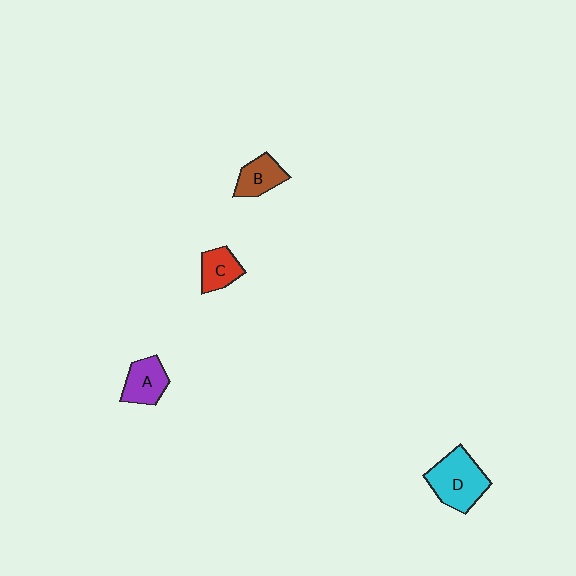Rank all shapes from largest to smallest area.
From largest to smallest: D (cyan), A (purple), B (brown), C (red).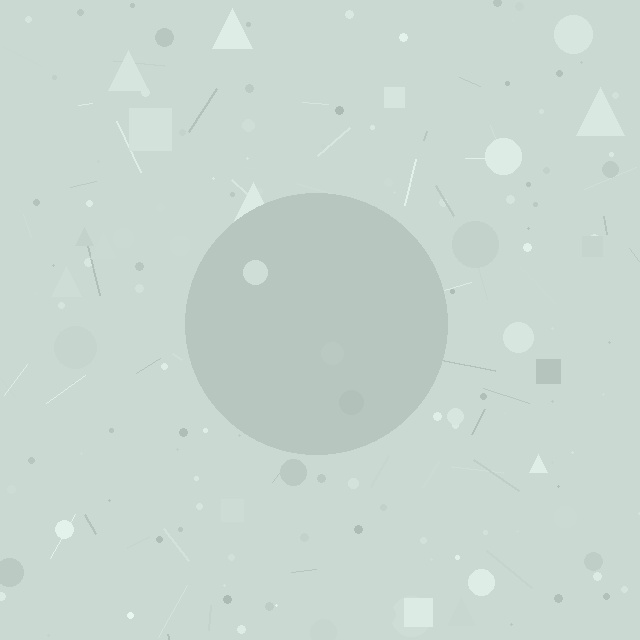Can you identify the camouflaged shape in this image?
The camouflaged shape is a circle.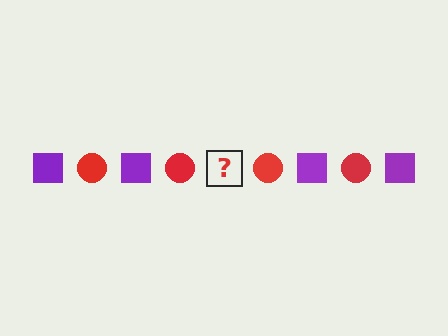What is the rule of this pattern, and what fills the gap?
The rule is that the pattern alternates between purple square and red circle. The gap should be filled with a purple square.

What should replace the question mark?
The question mark should be replaced with a purple square.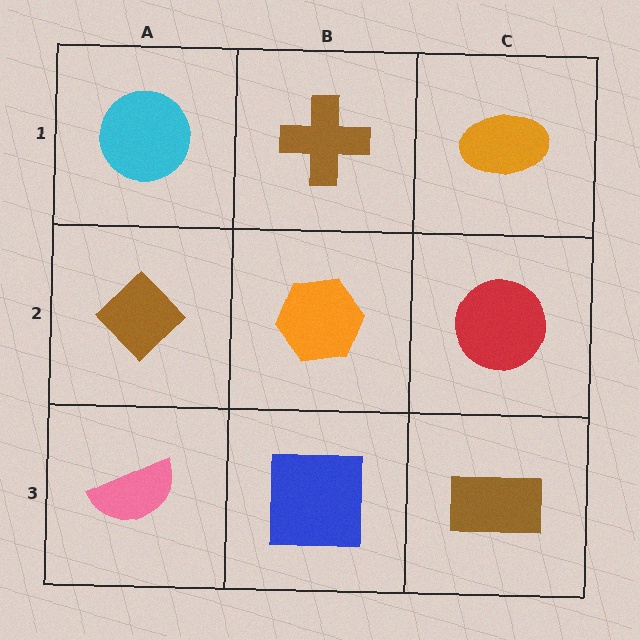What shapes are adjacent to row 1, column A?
A brown diamond (row 2, column A), a brown cross (row 1, column B).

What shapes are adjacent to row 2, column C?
An orange ellipse (row 1, column C), a brown rectangle (row 3, column C), an orange hexagon (row 2, column B).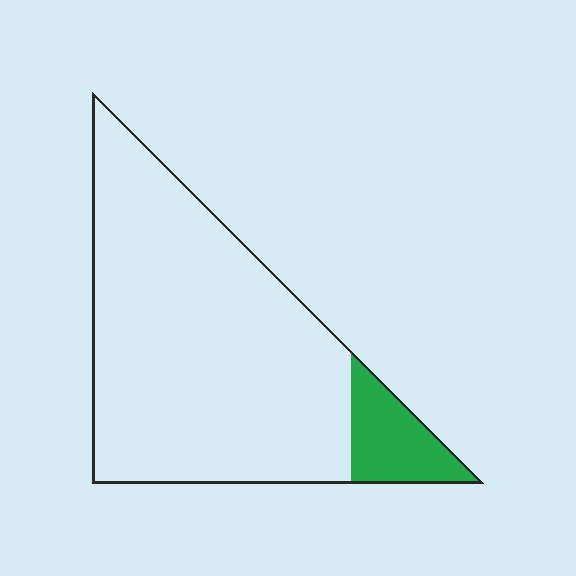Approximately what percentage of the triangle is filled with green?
Approximately 10%.